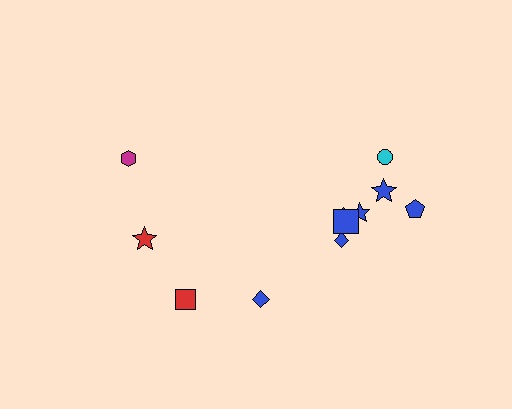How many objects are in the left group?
There are 3 objects.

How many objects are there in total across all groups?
There are 11 objects.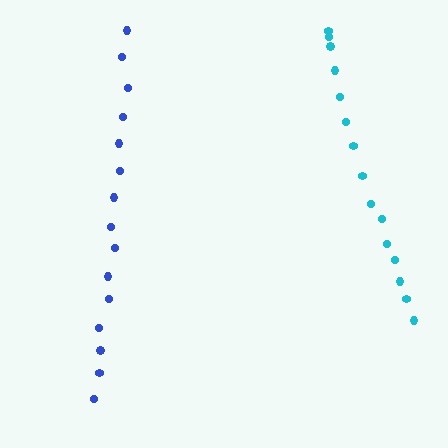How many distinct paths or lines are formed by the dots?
There are 2 distinct paths.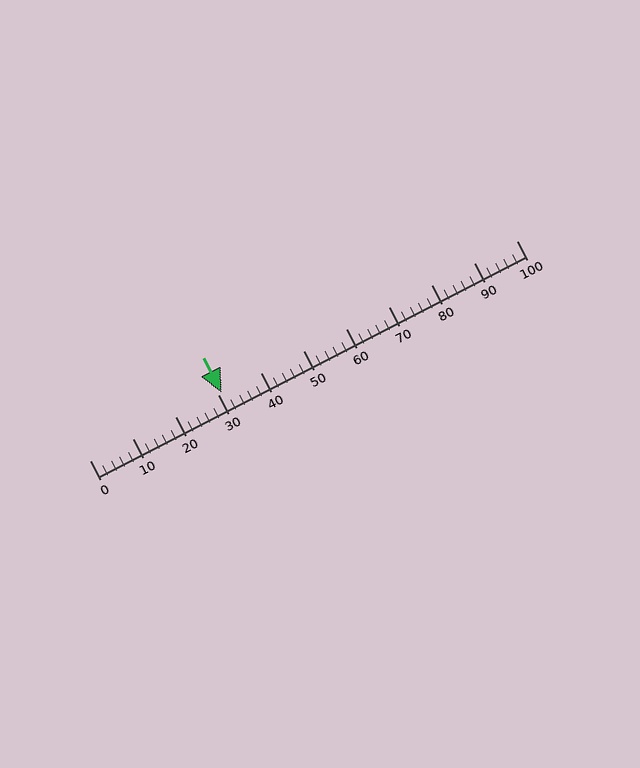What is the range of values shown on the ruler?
The ruler shows values from 0 to 100.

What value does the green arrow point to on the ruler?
The green arrow points to approximately 31.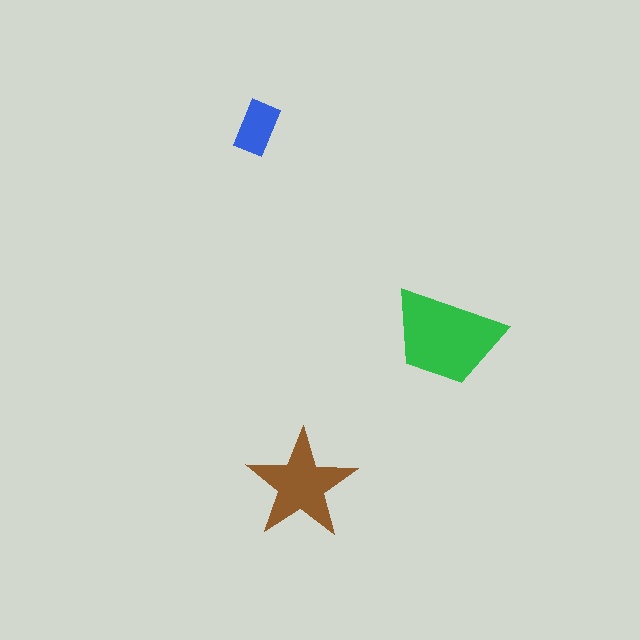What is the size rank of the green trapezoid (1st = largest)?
1st.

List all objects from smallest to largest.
The blue rectangle, the brown star, the green trapezoid.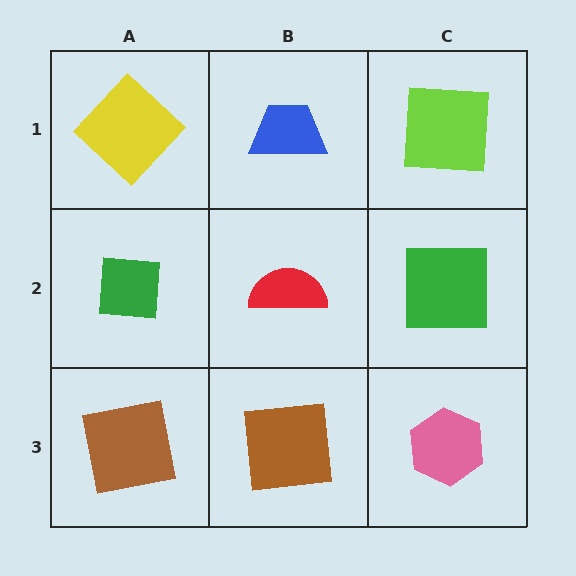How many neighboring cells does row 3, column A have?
2.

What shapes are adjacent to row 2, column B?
A blue trapezoid (row 1, column B), a brown square (row 3, column B), a green square (row 2, column A), a green square (row 2, column C).